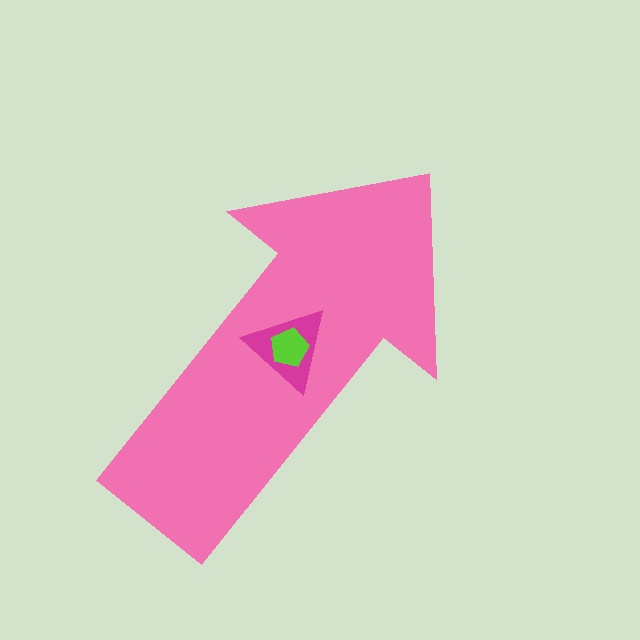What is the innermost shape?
The lime pentagon.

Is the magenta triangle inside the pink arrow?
Yes.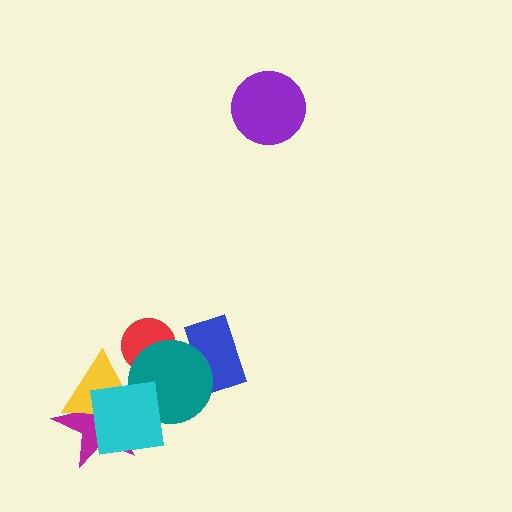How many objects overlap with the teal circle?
4 objects overlap with the teal circle.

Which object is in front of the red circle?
The teal circle is in front of the red circle.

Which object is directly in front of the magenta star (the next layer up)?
The yellow triangle is directly in front of the magenta star.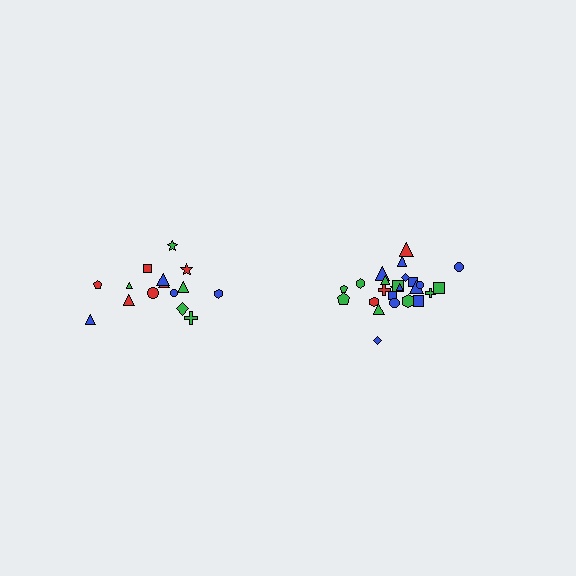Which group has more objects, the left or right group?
The right group.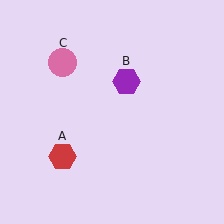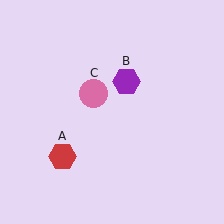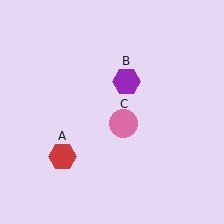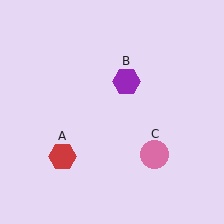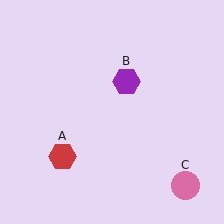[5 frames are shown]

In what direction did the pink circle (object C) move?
The pink circle (object C) moved down and to the right.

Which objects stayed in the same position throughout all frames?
Red hexagon (object A) and purple hexagon (object B) remained stationary.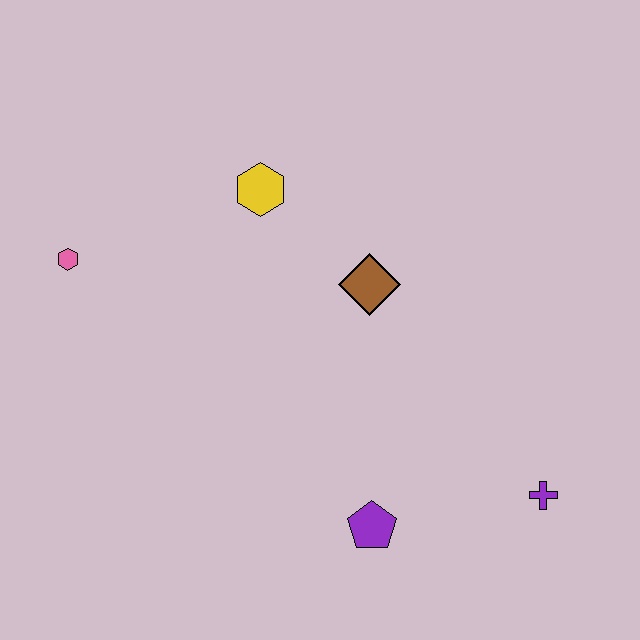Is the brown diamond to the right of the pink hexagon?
Yes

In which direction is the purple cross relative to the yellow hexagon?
The purple cross is below the yellow hexagon.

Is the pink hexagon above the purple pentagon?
Yes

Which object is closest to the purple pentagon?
The purple cross is closest to the purple pentagon.